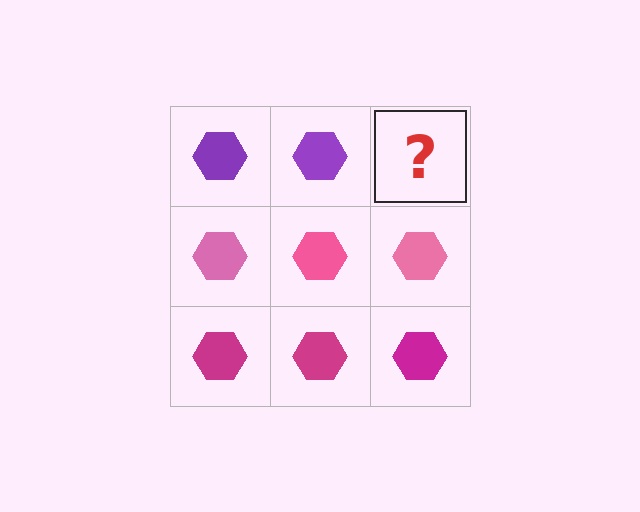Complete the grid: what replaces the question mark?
The question mark should be replaced with a purple hexagon.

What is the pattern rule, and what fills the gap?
The rule is that each row has a consistent color. The gap should be filled with a purple hexagon.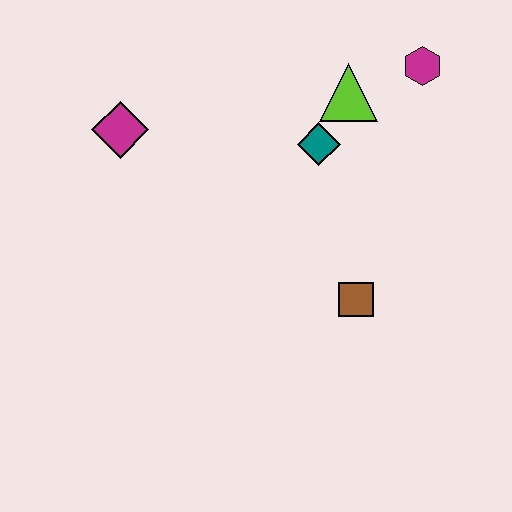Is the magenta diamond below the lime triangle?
Yes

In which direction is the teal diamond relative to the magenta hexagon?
The teal diamond is to the left of the magenta hexagon.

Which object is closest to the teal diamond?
The lime triangle is closest to the teal diamond.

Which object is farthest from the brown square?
The magenta diamond is farthest from the brown square.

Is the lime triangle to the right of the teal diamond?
Yes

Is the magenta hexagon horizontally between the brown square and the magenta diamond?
No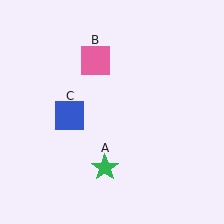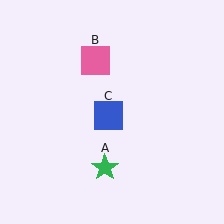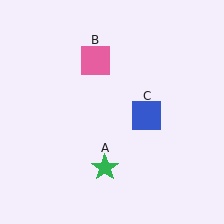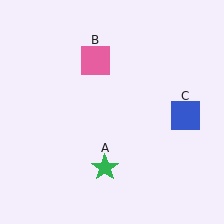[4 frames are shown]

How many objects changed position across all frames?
1 object changed position: blue square (object C).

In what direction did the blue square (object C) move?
The blue square (object C) moved right.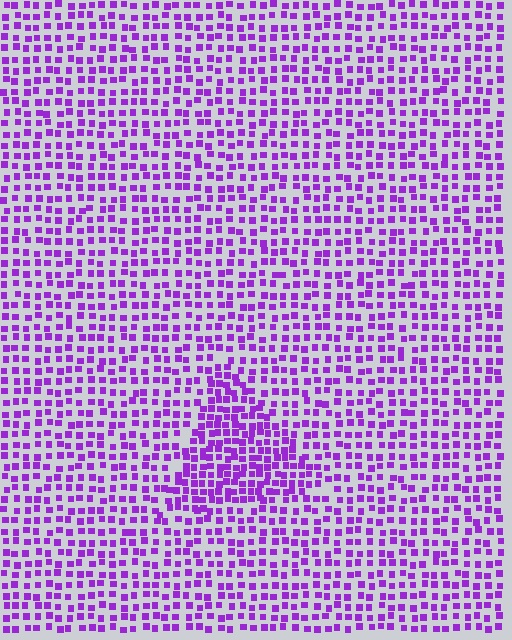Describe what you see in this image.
The image contains small purple elements arranged at two different densities. A triangle-shaped region is visible where the elements are more densely packed than the surrounding area.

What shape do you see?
I see a triangle.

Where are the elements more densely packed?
The elements are more densely packed inside the triangle boundary.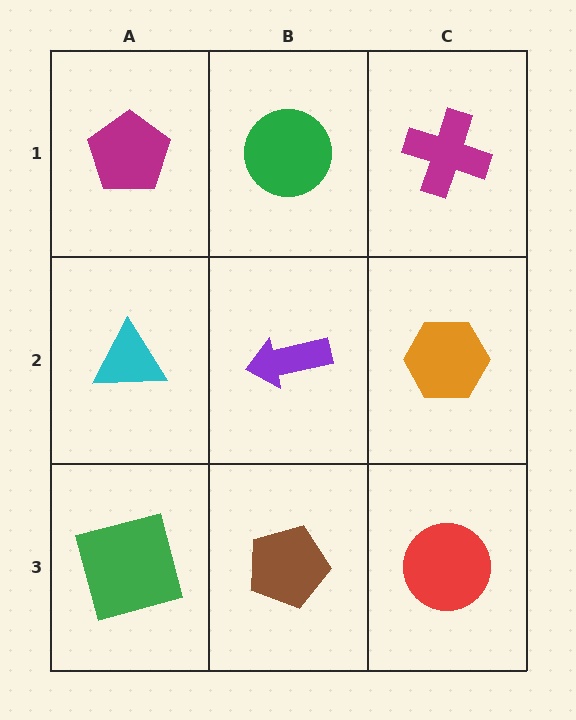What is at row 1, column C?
A magenta cross.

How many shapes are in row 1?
3 shapes.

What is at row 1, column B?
A green circle.